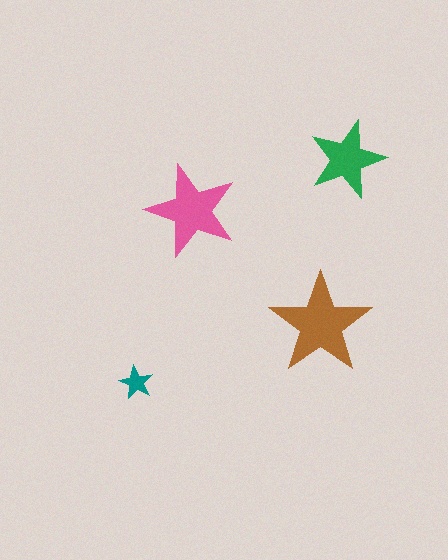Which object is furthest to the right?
The green star is rightmost.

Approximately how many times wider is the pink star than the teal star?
About 2.5 times wider.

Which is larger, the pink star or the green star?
The pink one.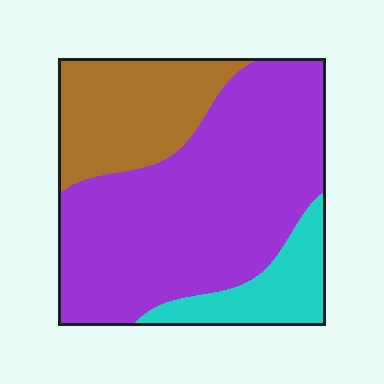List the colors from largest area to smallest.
From largest to smallest: purple, brown, cyan.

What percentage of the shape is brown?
Brown takes up between a sixth and a third of the shape.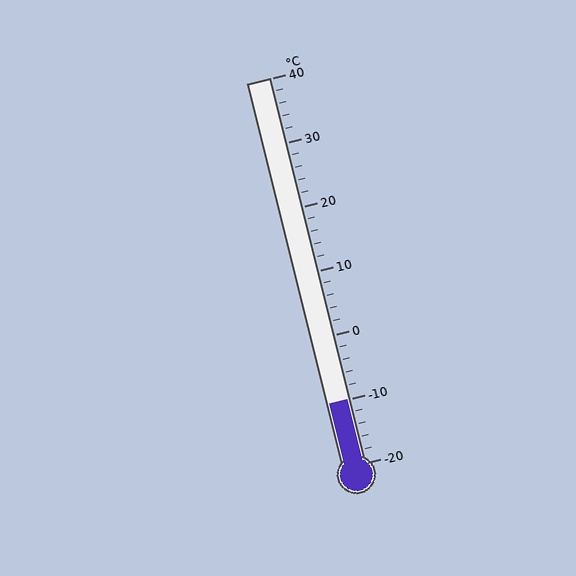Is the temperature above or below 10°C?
The temperature is below 10°C.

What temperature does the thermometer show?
The thermometer shows approximately -10°C.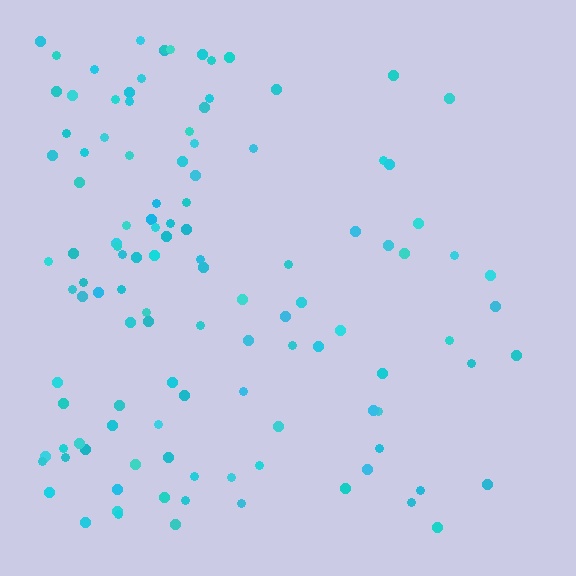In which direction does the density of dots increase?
From right to left, with the left side densest.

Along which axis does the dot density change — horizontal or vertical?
Horizontal.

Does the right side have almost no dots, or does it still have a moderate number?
Still a moderate number, just noticeably fewer than the left.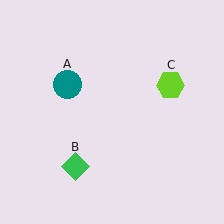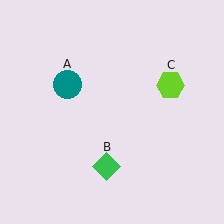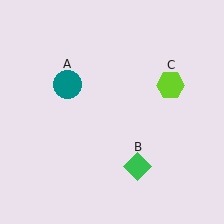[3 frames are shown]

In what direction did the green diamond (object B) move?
The green diamond (object B) moved right.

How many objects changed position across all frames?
1 object changed position: green diamond (object B).